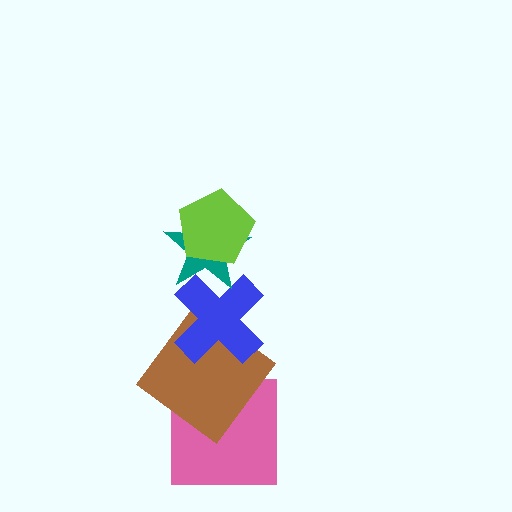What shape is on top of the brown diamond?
The blue cross is on top of the brown diamond.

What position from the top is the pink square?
The pink square is 5th from the top.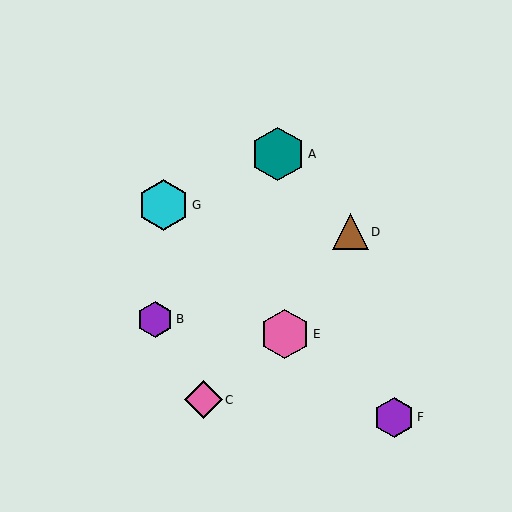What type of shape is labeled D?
Shape D is a brown triangle.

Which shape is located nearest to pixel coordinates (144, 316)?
The purple hexagon (labeled B) at (155, 319) is nearest to that location.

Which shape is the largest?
The teal hexagon (labeled A) is the largest.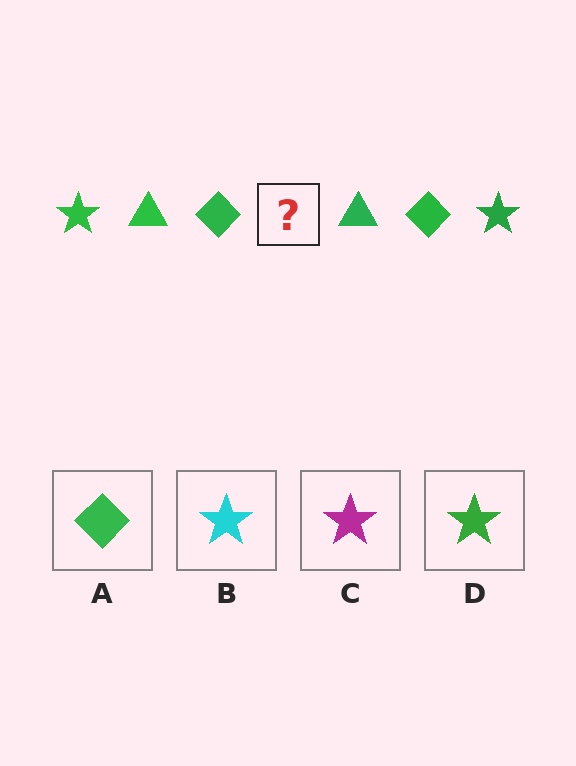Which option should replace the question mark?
Option D.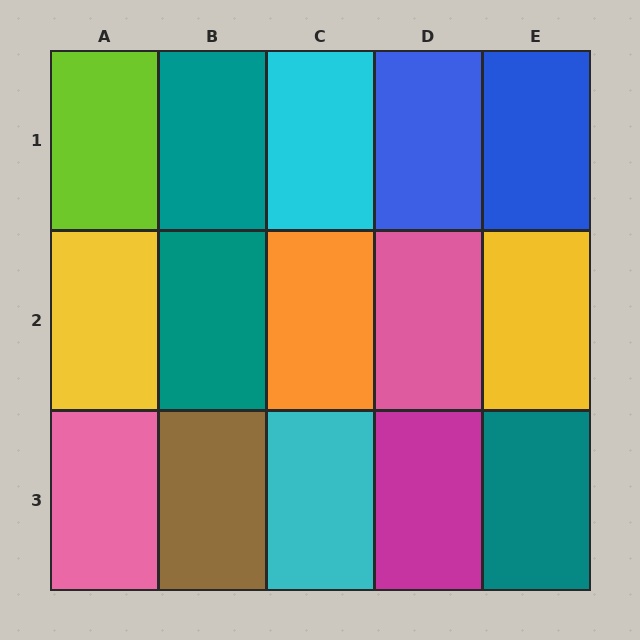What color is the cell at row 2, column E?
Yellow.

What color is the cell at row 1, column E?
Blue.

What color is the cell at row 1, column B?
Teal.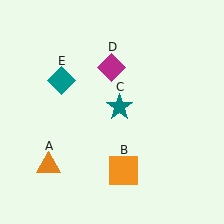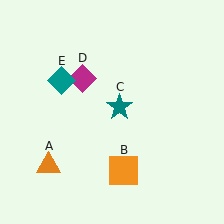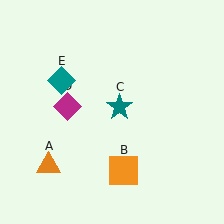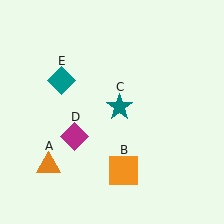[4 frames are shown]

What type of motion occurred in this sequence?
The magenta diamond (object D) rotated counterclockwise around the center of the scene.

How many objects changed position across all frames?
1 object changed position: magenta diamond (object D).